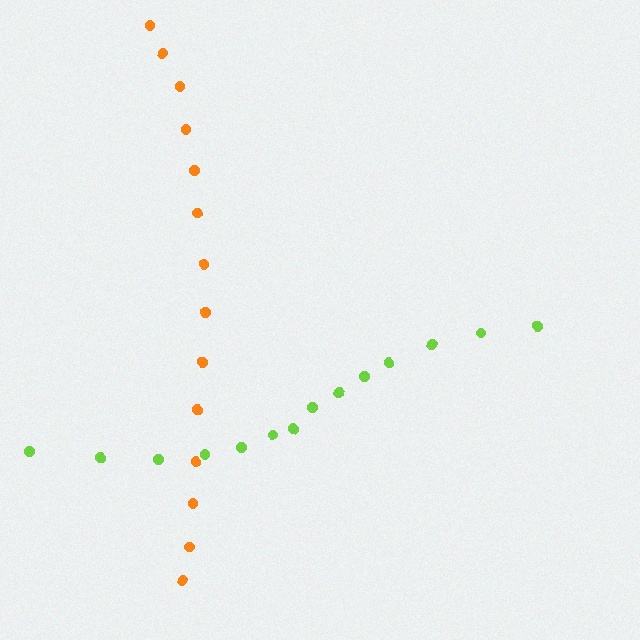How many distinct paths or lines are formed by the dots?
There are 2 distinct paths.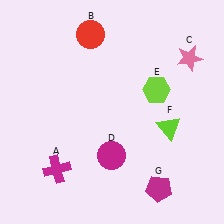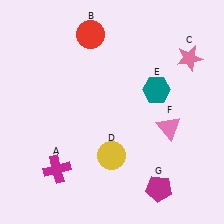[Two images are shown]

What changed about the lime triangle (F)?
In Image 1, F is lime. In Image 2, it changed to pink.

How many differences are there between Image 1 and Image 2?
There are 3 differences between the two images.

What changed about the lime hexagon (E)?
In Image 1, E is lime. In Image 2, it changed to teal.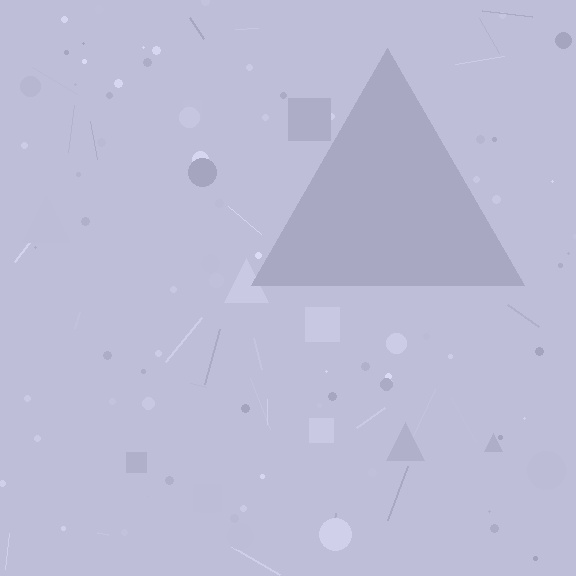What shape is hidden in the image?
A triangle is hidden in the image.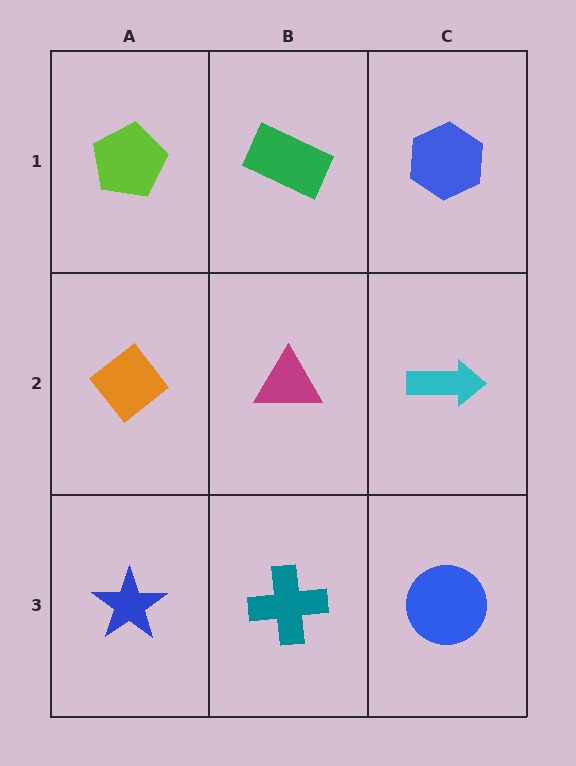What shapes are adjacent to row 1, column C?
A cyan arrow (row 2, column C), a green rectangle (row 1, column B).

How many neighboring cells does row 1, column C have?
2.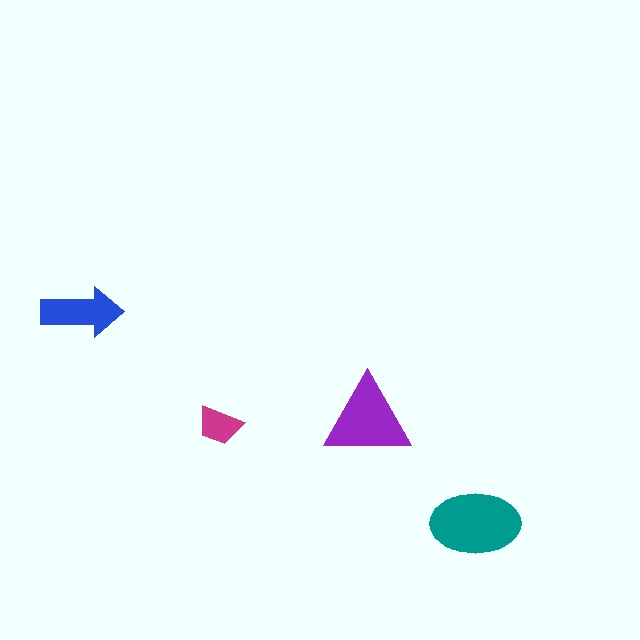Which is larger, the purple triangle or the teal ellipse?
The teal ellipse.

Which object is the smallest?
The magenta trapezoid.